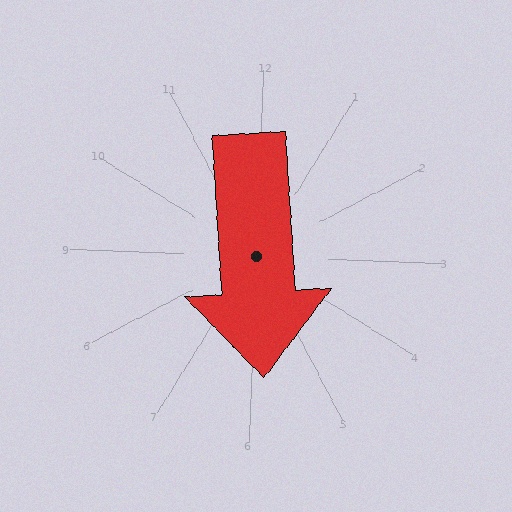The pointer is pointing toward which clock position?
Roughly 6 o'clock.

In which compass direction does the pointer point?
South.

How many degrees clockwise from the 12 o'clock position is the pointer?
Approximately 174 degrees.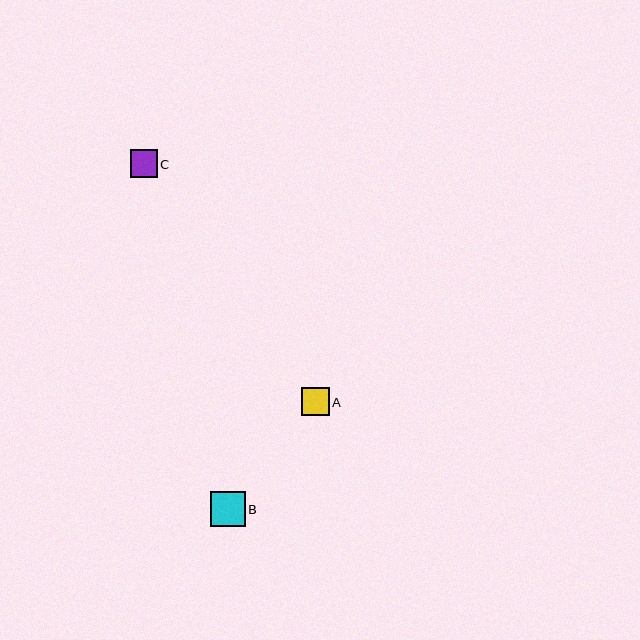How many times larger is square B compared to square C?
Square B is approximately 1.3 times the size of square C.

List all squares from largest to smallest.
From largest to smallest: B, A, C.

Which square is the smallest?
Square C is the smallest with a size of approximately 27 pixels.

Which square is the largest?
Square B is the largest with a size of approximately 35 pixels.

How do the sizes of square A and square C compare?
Square A and square C are approximately the same size.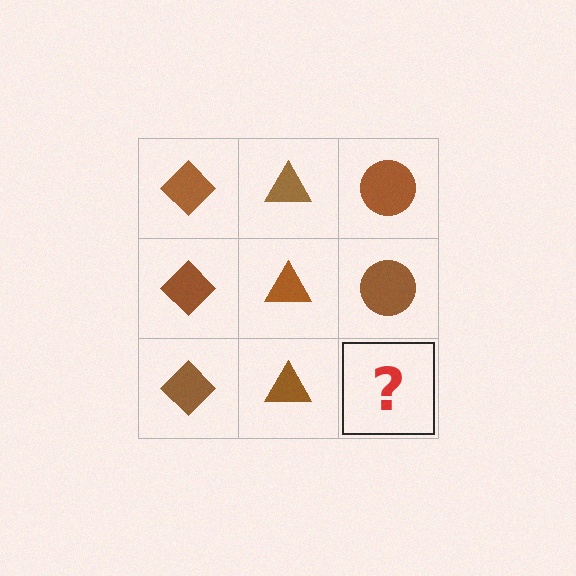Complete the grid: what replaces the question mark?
The question mark should be replaced with a brown circle.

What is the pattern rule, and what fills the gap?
The rule is that each column has a consistent shape. The gap should be filled with a brown circle.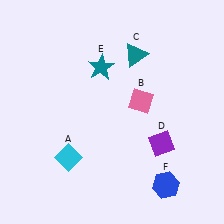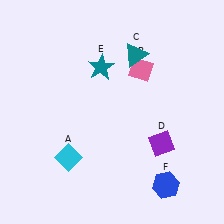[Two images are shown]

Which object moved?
The pink diamond (B) moved up.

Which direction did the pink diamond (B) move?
The pink diamond (B) moved up.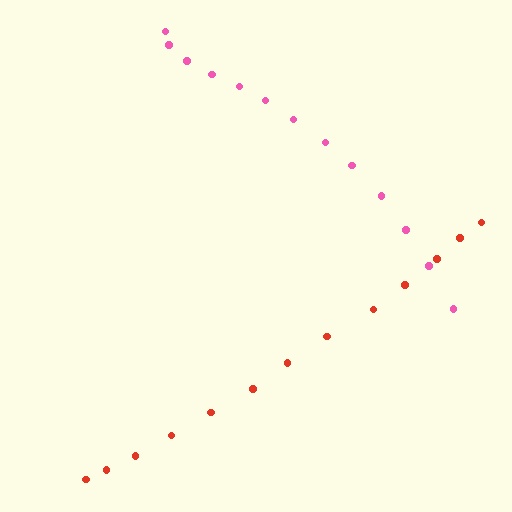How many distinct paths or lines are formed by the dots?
There are 2 distinct paths.